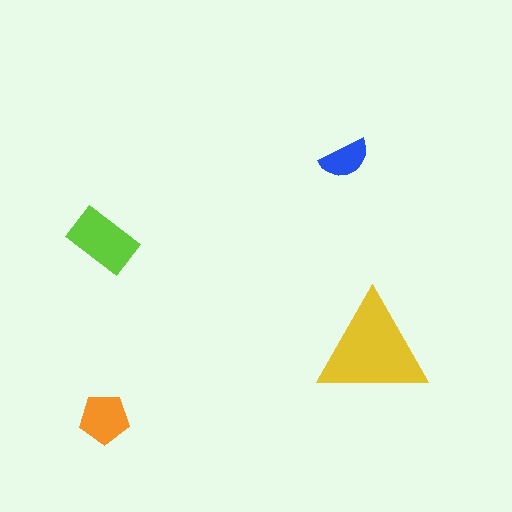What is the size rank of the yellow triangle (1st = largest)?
1st.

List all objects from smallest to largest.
The blue semicircle, the orange pentagon, the lime rectangle, the yellow triangle.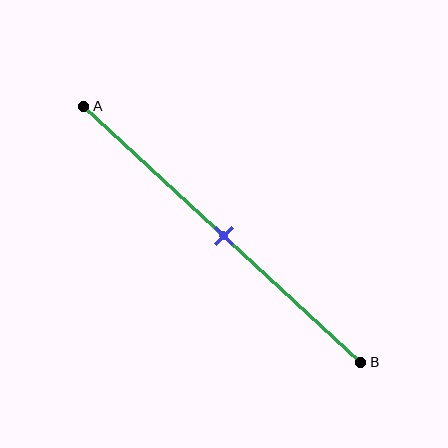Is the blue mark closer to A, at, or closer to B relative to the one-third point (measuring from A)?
The blue mark is closer to point B than the one-third point of segment AB.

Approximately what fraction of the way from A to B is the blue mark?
The blue mark is approximately 50% of the way from A to B.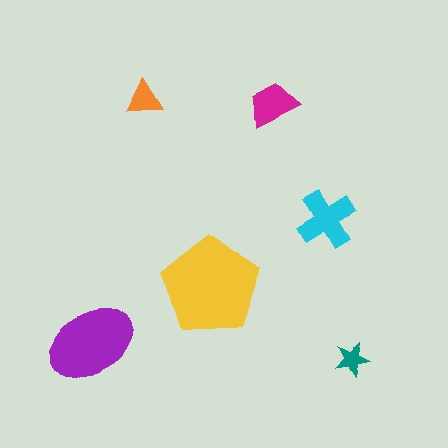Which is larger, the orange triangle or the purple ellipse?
The purple ellipse.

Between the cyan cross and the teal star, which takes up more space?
The cyan cross.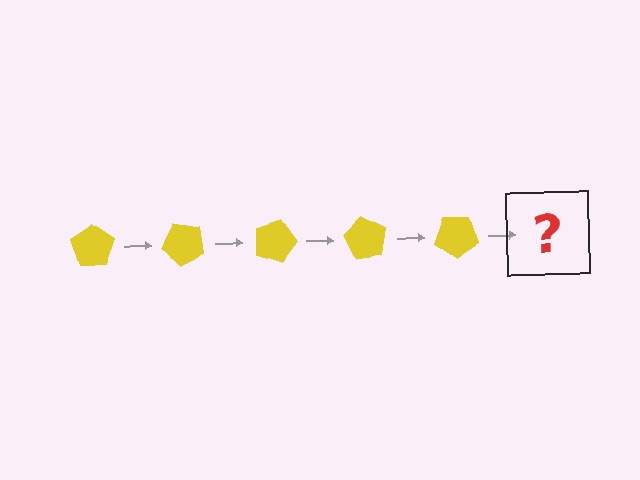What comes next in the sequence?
The next element should be a yellow pentagon rotated 225 degrees.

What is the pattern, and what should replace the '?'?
The pattern is that the pentagon rotates 45 degrees each step. The '?' should be a yellow pentagon rotated 225 degrees.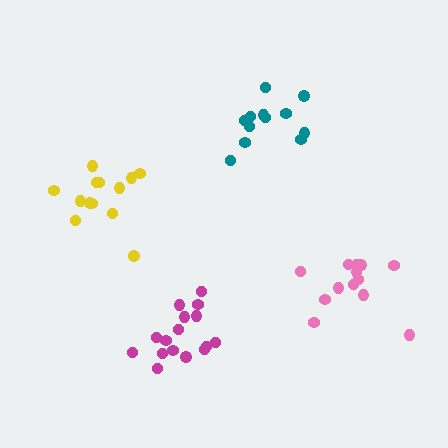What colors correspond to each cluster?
The clusters are colored: magenta, yellow, teal, pink.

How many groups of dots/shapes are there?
There are 4 groups.